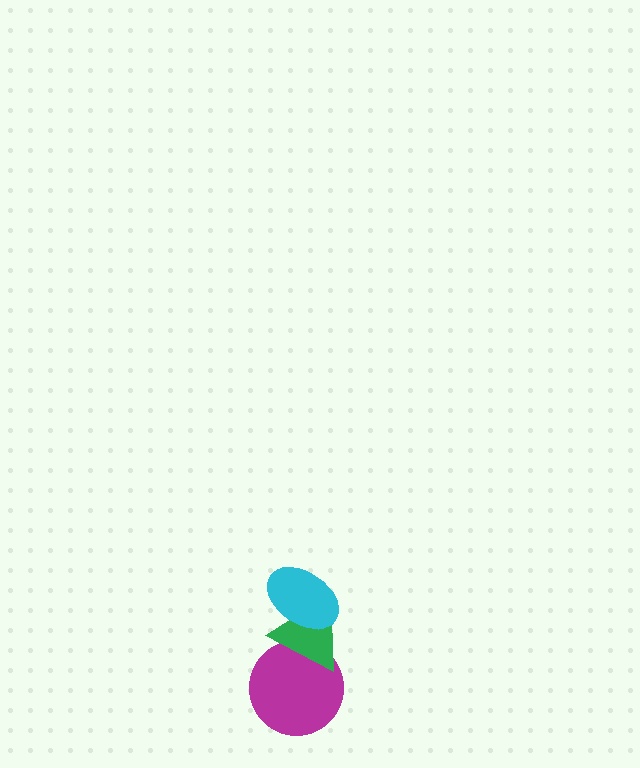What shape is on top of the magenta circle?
The green triangle is on top of the magenta circle.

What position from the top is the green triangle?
The green triangle is 2nd from the top.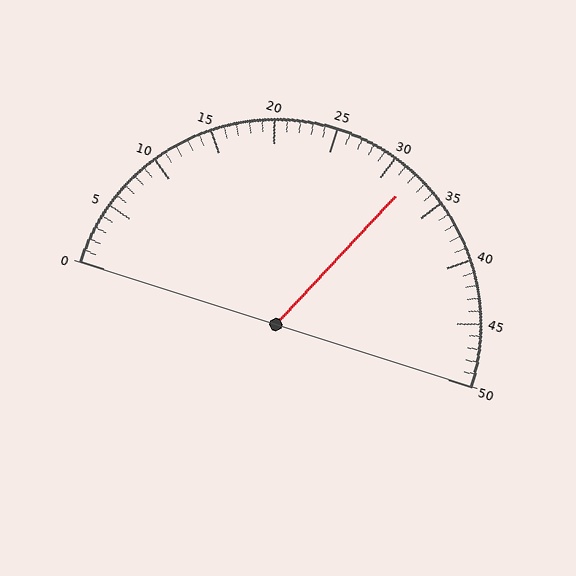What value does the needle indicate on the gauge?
The needle indicates approximately 32.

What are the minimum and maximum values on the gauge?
The gauge ranges from 0 to 50.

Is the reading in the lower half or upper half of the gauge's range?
The reading is in the upper half of the range (0 to 50).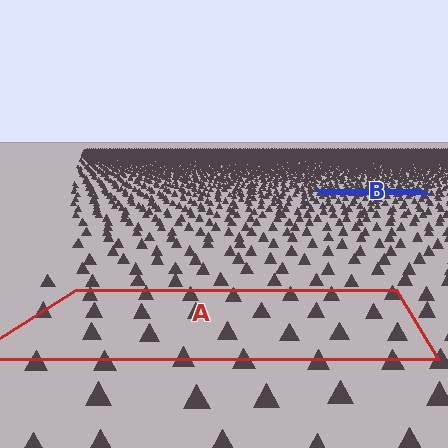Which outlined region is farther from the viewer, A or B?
Region B is farther from the viewer — the texture elements inside it appear smaller and more densely packed.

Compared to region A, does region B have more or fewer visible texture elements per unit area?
Region B has more texture elements per unit area — they are packed more densely because it is farther away.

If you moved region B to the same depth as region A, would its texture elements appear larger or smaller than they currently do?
They would appear larger. At a closer depth, the same texture elements are projected at a bigger on-screen size.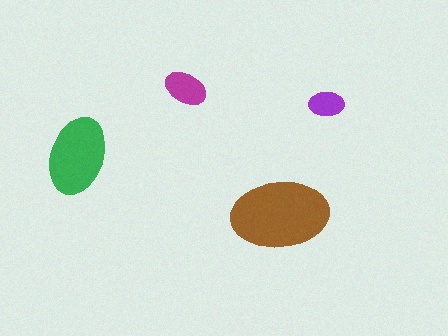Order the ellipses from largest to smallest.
the brown one, the green one, the magenta one, the purple one.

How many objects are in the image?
There are 4 objects in the image.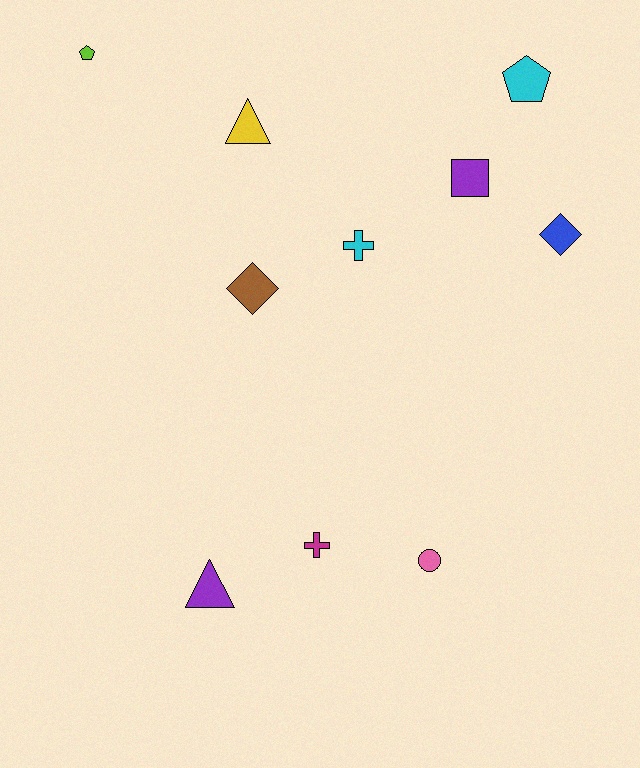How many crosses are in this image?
There are 2 crosses.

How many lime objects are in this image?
There is 1 lime object.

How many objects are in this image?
There are 10 objects.